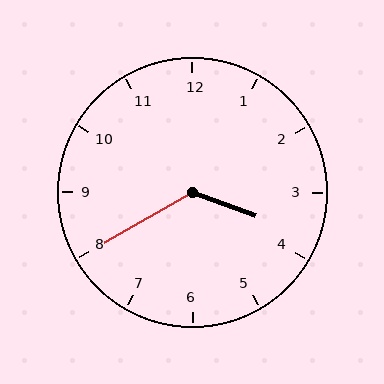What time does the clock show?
3:40.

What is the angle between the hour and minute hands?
Approximately 130 degrees.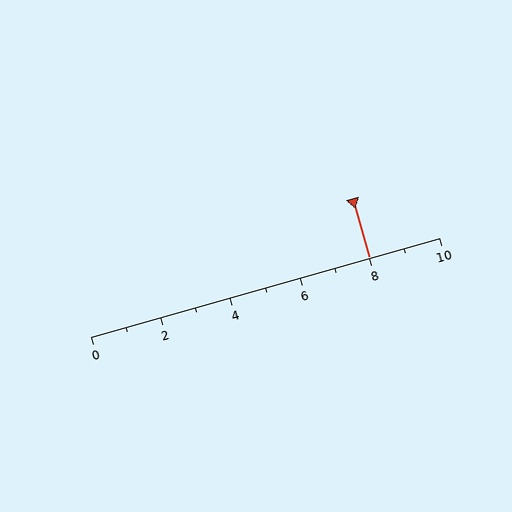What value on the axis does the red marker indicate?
The marker indicates approximately 8.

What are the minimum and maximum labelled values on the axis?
The axis runs from 0 to 10.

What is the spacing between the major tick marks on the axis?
The major ticks are spaced 2 apart.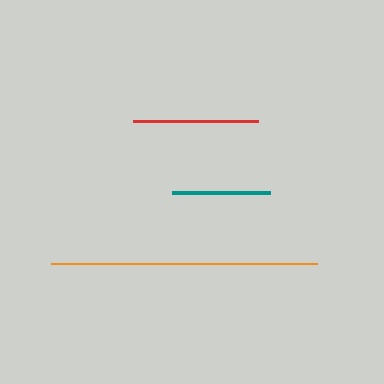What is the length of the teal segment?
The teal segment is approximately 98 pixels long.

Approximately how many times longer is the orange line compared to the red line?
The orange line is approximately 2.1 times the length of the red line.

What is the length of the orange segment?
The orange segment is approximately 266 pixels long.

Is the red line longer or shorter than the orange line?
The orange line is longer than the red line.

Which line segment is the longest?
The orange line is the longest at approximately 266 pixels.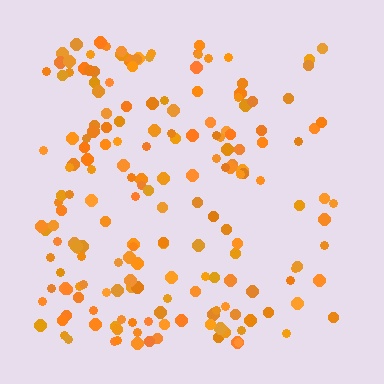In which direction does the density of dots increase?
From right to left, with the left side densest.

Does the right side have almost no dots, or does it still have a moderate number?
Still a moderate number, just noticeably fewer than the left.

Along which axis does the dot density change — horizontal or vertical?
Horizontal.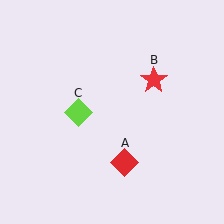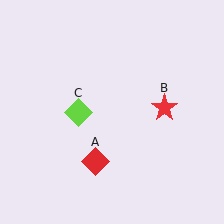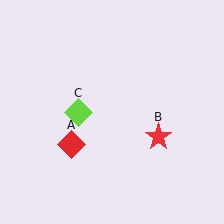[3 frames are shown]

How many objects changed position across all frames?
2 objects changed position: red diamond (object A), red star (object B).